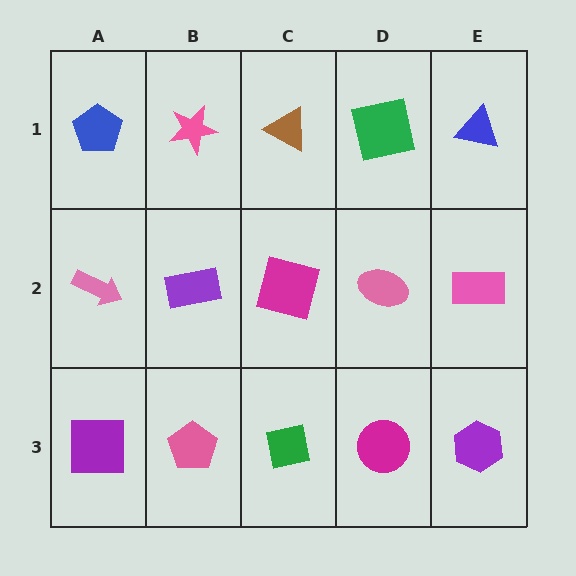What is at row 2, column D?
A pink ellipse.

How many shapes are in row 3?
5 shapes.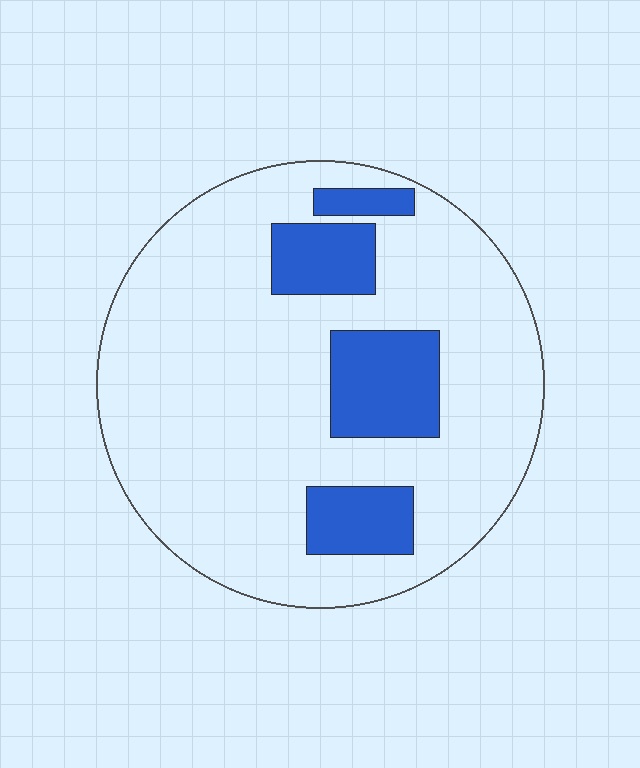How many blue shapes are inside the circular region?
4.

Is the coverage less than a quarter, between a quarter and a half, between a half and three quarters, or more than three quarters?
Less than a quarter.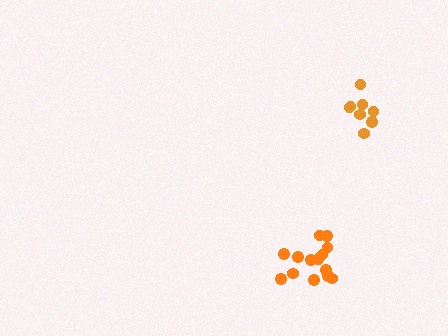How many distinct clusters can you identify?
There are 2 distinct clusters.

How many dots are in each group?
Group 1: 8 dots, Group 2: 14 dots (22 total).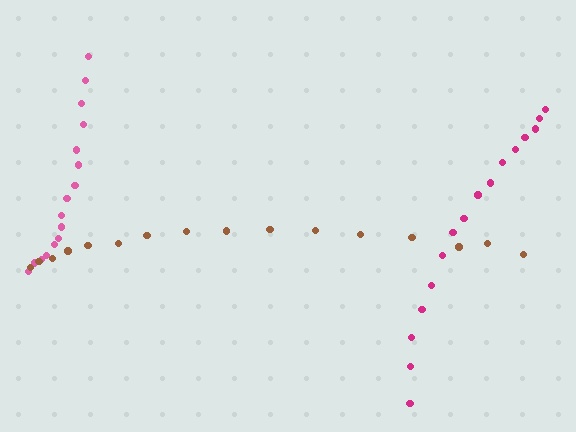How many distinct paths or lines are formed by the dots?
There are 3 distinct paths.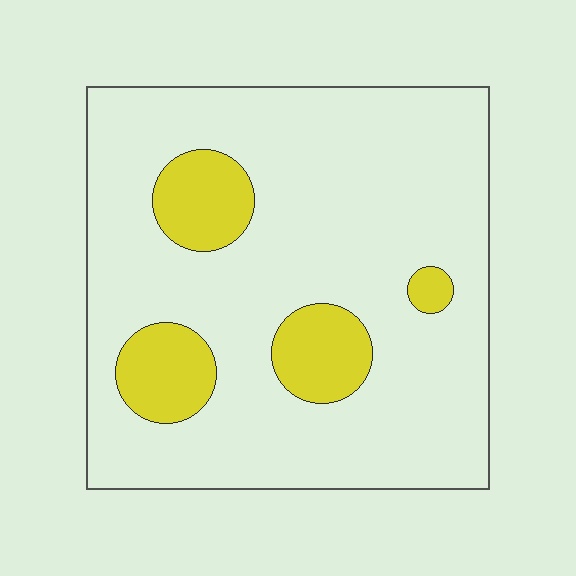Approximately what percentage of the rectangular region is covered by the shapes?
Approximately 15%.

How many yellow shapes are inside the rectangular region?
4.